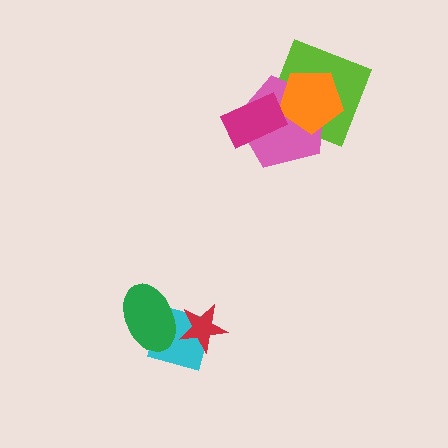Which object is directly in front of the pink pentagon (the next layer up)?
The orange pentagon is directly in front of the pink pentagon.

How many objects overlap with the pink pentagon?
3 objects overlap with the pink pentagon.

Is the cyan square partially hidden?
Yes, it is partially covered by another shape.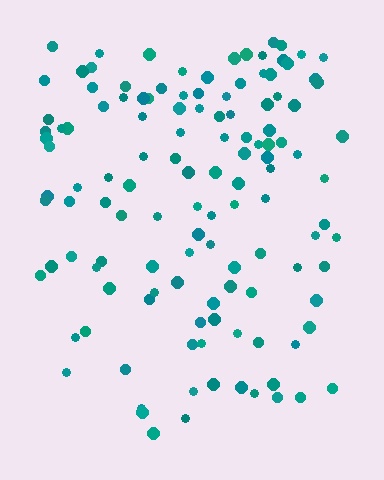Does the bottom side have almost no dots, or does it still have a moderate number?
Still a moderate number, just noticeably fewer than the top.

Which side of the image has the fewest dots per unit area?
The bottom.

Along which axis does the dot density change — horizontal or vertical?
Vertical.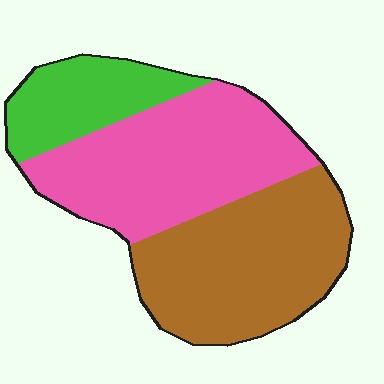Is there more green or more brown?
Brown.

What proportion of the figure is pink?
Pink covers about 40% of the figure.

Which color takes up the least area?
Green, at roughly 20%.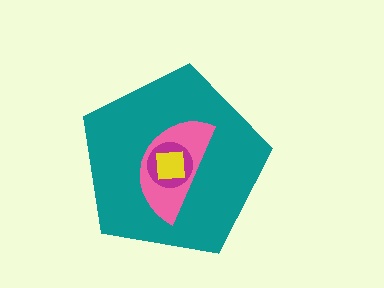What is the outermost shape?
The teal pentagon.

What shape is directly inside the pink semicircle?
The magenta circle.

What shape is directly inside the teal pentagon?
The pink semicircle.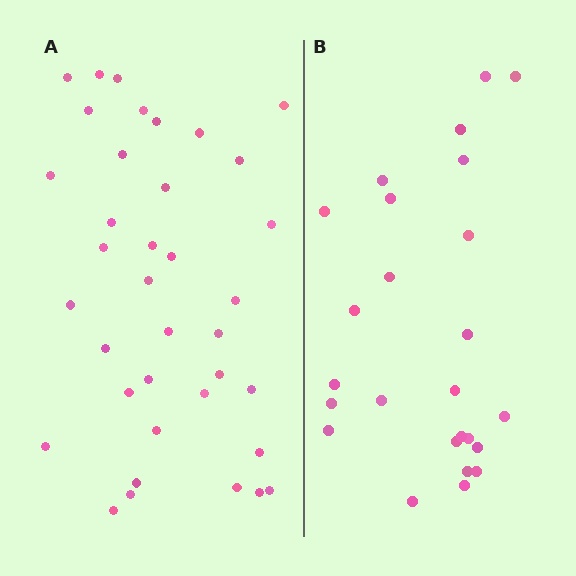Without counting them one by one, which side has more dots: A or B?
Region A (the left region) has more dots.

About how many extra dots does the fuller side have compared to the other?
Region A has roughly 12 or so more dots than region B.